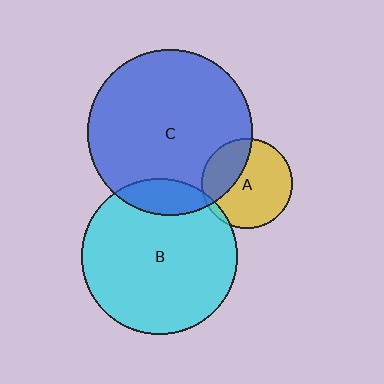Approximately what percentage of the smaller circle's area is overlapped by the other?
Approximately 15%.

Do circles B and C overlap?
Yes.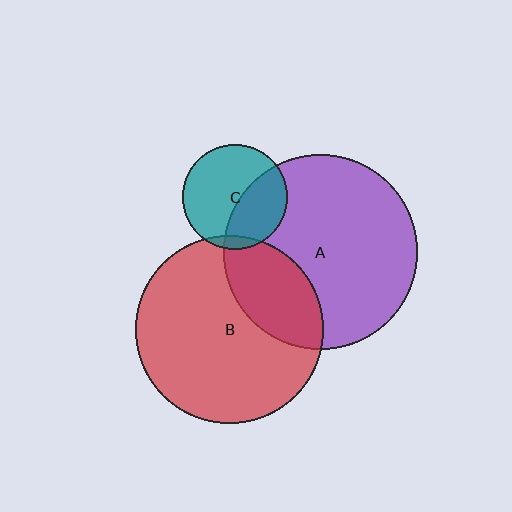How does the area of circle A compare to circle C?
Approximately 3.4 times.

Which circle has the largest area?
Circle A (purple).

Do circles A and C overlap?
Yes.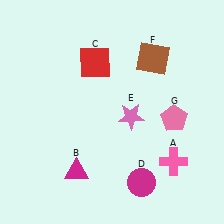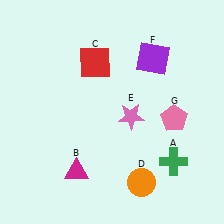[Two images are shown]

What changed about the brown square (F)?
In Image 1, F is brown. In Image 2, it changed to purple.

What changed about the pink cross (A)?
In Image 1, A is pink. In Image 2, it changed to green.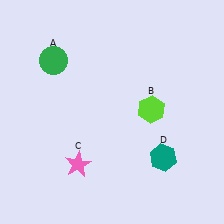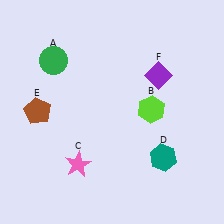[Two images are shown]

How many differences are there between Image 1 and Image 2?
There are 2 differences between the two images.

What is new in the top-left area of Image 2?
A brown pentagon (E) was added in the top-left area of Image 2.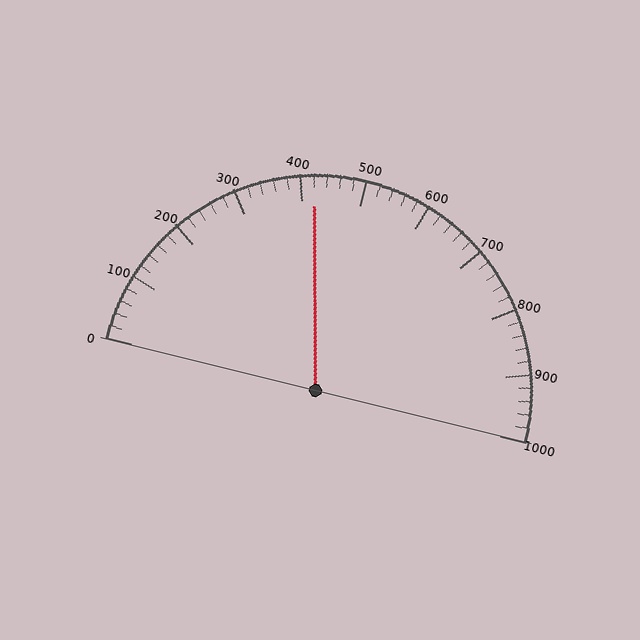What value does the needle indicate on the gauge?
The needle indicates approximately 420.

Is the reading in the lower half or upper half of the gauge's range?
The reading is in the lower half of the range (0 to 1000).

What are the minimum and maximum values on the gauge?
The gauge ranges from 0 to 1000.